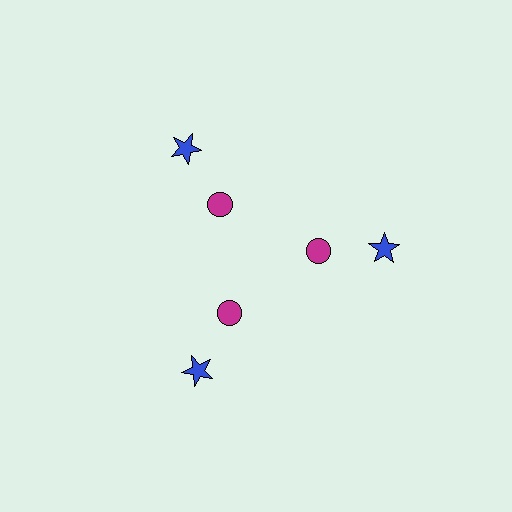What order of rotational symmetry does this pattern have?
This pattern has 3-fold rotational symmetry.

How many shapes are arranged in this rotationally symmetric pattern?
There are 6 shapes, arranged in 3 groups of 2.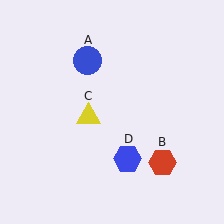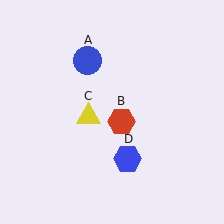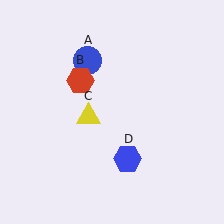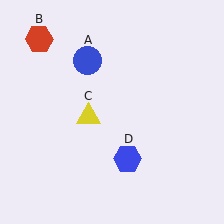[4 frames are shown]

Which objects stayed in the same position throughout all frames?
Blue circle (object A) and yellow triangle (object C) and blue hexagon (object D) remained stationary.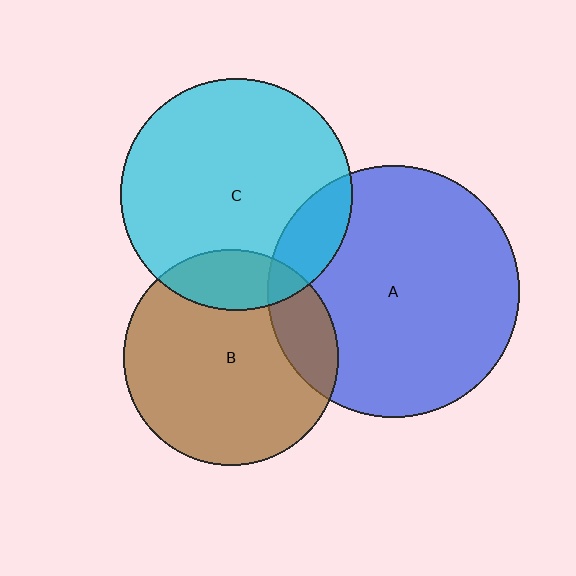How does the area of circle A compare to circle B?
Approximately 1.4 times.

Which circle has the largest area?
Circle A (blue).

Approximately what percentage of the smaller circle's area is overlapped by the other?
Approximately 15%.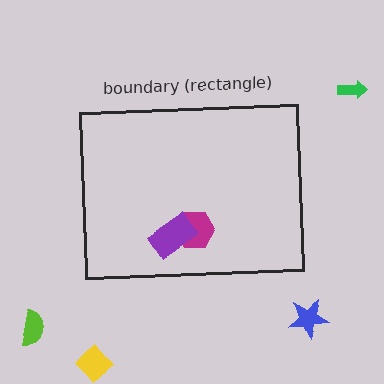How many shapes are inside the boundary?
2 inside, 4 outside.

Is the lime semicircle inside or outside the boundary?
Outside.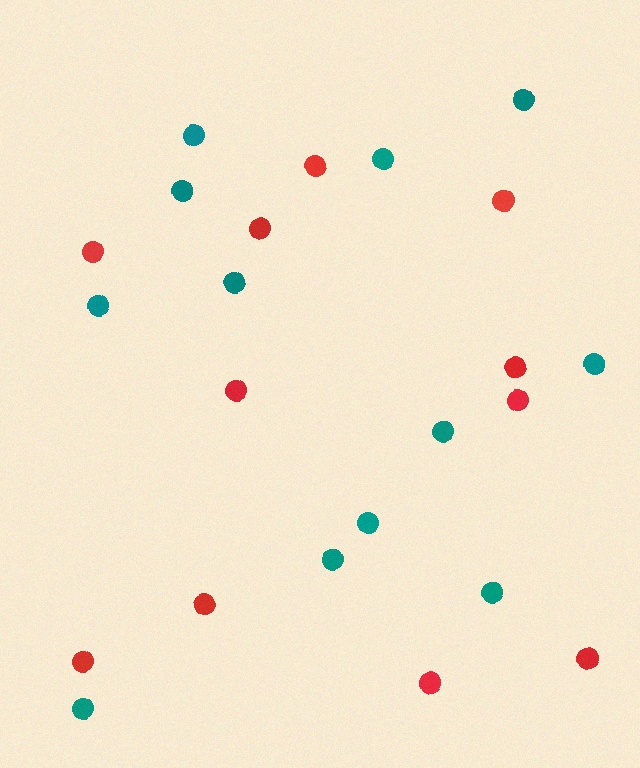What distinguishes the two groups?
There are 2 groups: one group of teal circles (12) and one group of red circles (11).